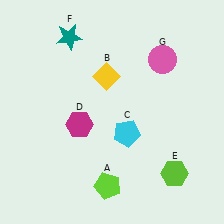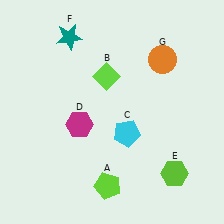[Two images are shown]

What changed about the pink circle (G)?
In Image 1, G is pink. In Image 2, it changed to orange.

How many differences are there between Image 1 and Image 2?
There are 2 differences between the two images.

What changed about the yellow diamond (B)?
In Image 1, B is yellow. In Image 2, it changed to lime.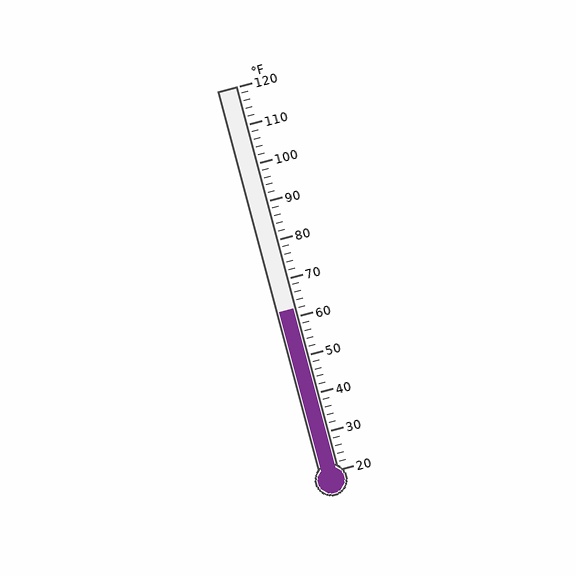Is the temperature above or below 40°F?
The temperature is above 40°F.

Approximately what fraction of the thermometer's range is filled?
The thermometer is filled to approximately 40% of its range.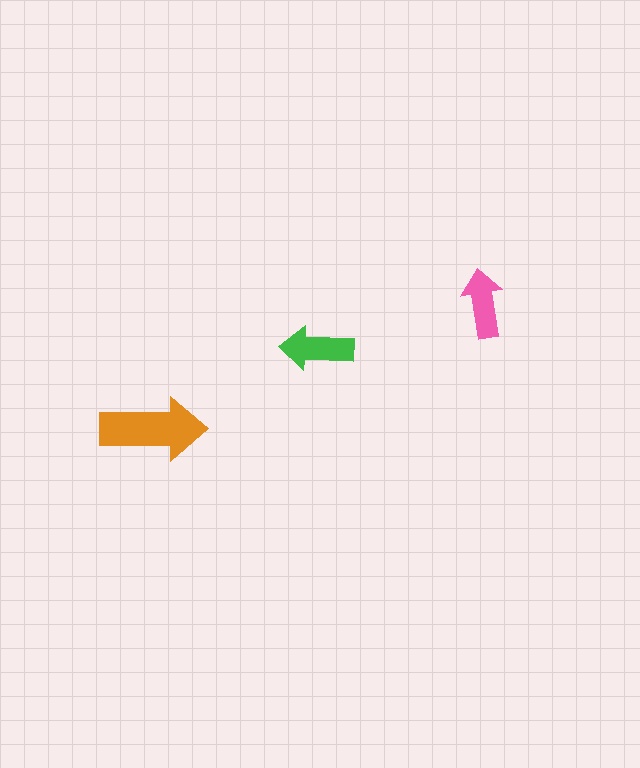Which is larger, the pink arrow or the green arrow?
The green one.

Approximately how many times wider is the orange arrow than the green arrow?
About 1.5 times wider.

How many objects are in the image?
There are 3 objects in the image.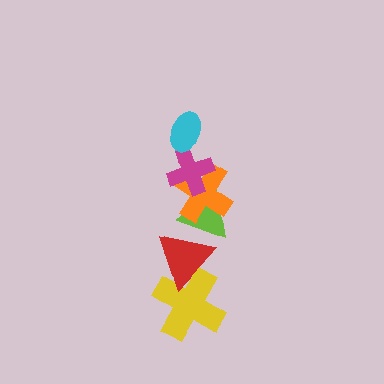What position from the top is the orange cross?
The orange cross is 3rd from the top.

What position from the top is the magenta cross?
The magenta cross is 2nd from the top.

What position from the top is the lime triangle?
The lime triangle is 4th from the top.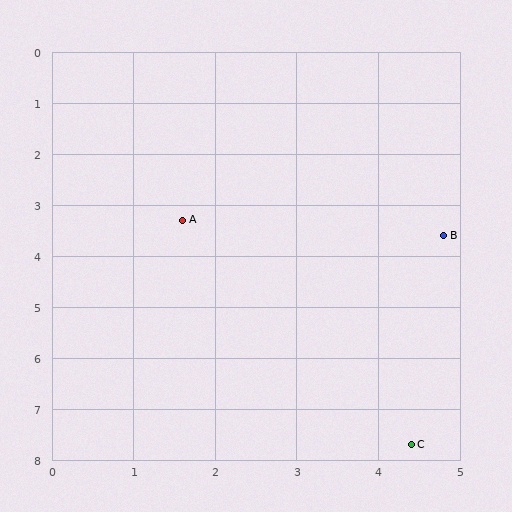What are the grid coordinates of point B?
Point B is at approximately (4.8, 3.6).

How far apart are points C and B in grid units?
Points C and B are about 4.1 grid units apart.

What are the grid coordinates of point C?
Point C is at approximately (4.4, 7.7).